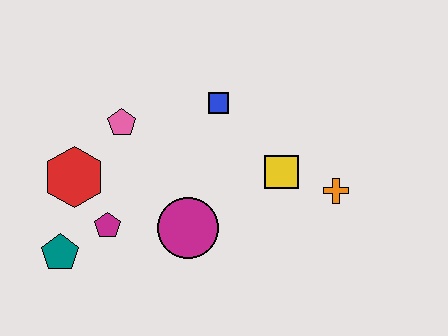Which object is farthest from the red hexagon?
The orange cross is farthest from the red hexagon.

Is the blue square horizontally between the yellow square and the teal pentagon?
Yes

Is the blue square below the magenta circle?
No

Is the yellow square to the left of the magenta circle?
No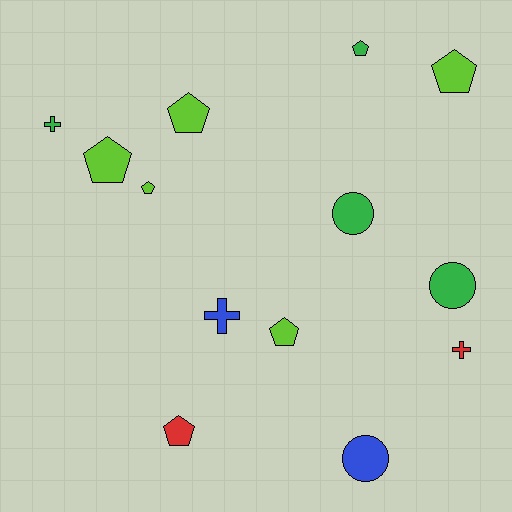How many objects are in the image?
There are 13 objects.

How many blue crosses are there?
There is 1 blue cross.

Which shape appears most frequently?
Pentagon, with 7 objects.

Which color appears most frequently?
Lime, with 5 objects.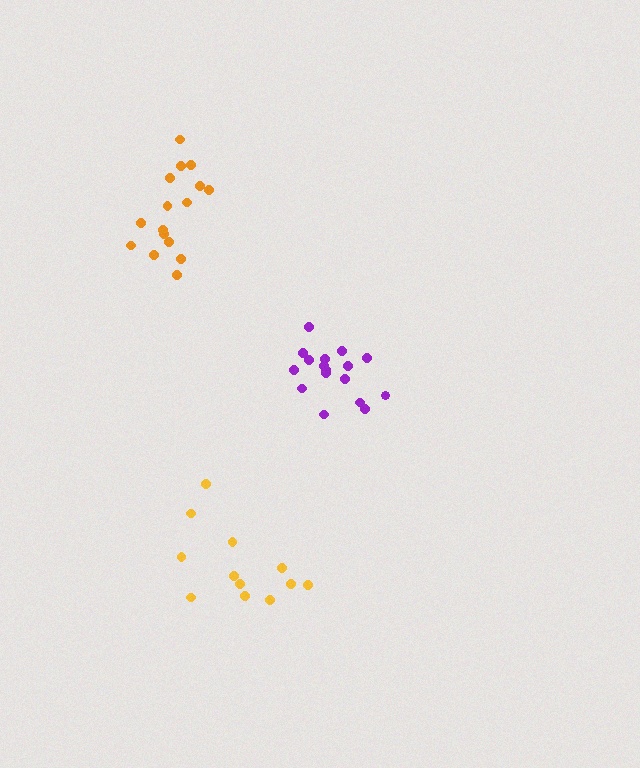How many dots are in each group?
Group 1: 17 dots, Group 2: 16 dots, Group 3: 12 dots (45 total).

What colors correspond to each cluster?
The clusters are colored: purple, orange, yellow.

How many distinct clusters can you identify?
There are 3 distinct clusters.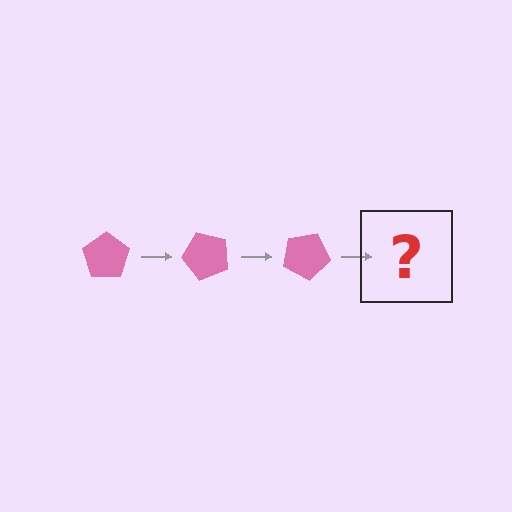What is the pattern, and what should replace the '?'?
The pattern is that the pentagon rotates 50 degrees each step. The '?' should be a pink pentagon rotated 150 degrees.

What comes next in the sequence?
The next element should be a pink pentagon rotated 150 degrees.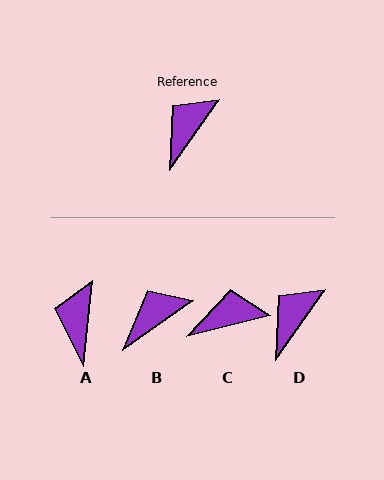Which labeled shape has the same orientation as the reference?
D.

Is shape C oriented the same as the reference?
No, it is off by about 41 degrees.